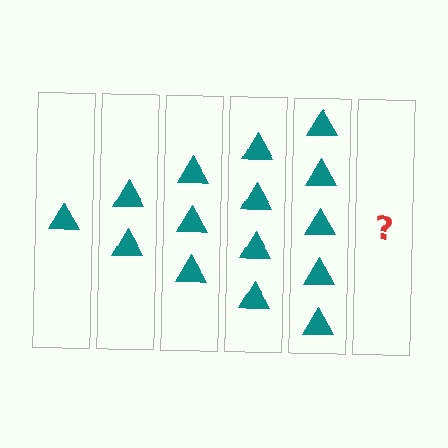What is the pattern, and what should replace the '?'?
The pattern is that each step adds one more triangle. The '?' should be 6 triangles.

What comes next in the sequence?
The next element should be 6 triangles.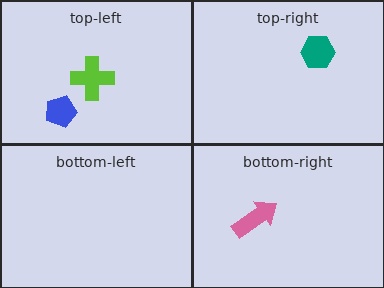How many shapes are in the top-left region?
2.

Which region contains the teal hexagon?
The top-right region.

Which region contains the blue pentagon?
The top-left region.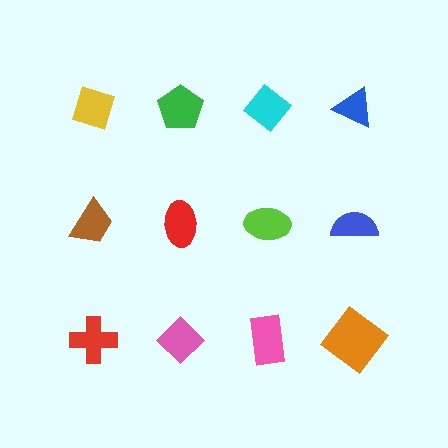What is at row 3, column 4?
An orange diamond.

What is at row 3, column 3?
A pink rectangle.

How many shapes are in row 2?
4 shapes.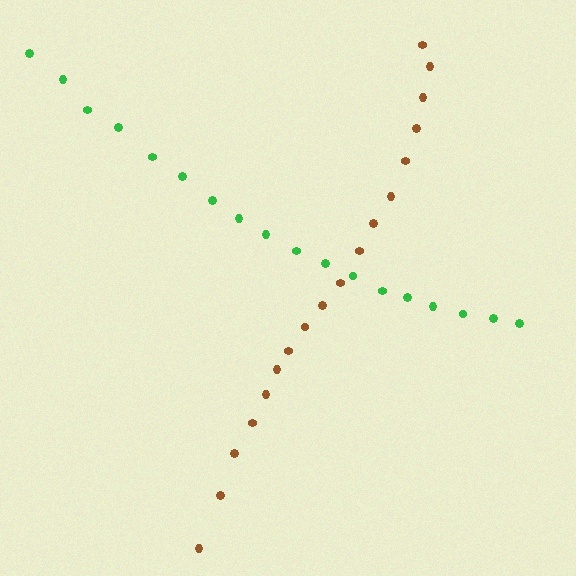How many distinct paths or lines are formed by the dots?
There are 2 distinct paths.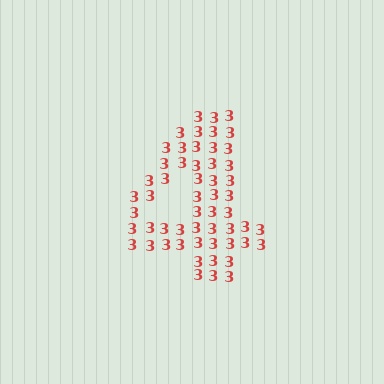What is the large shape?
The large shape is the digit 4.